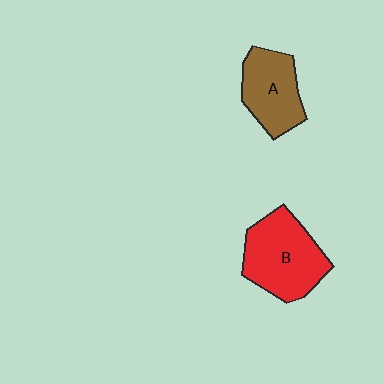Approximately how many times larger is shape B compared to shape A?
Approximately 1.3 times.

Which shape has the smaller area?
Shape A (brown).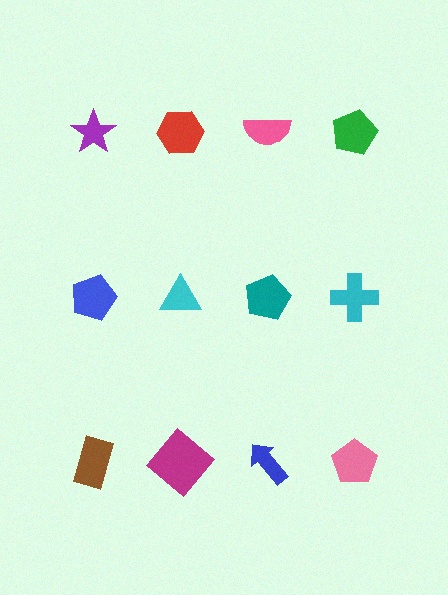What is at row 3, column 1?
A brown rectangle.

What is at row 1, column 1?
A purple star.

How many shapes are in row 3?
4 shapes.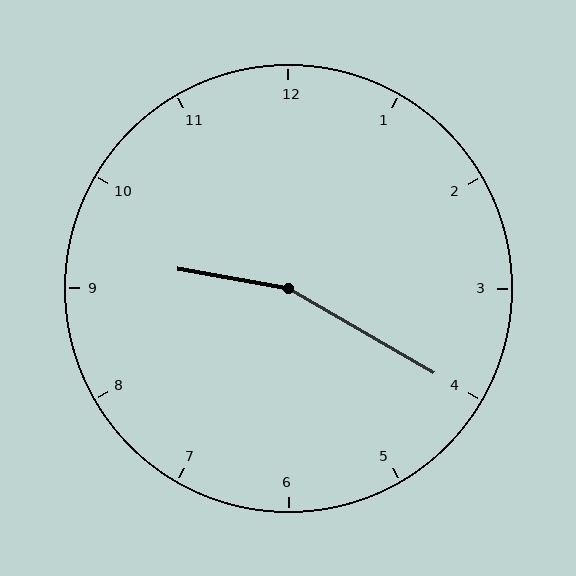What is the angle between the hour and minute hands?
Approximately 160 degrees.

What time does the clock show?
9:20.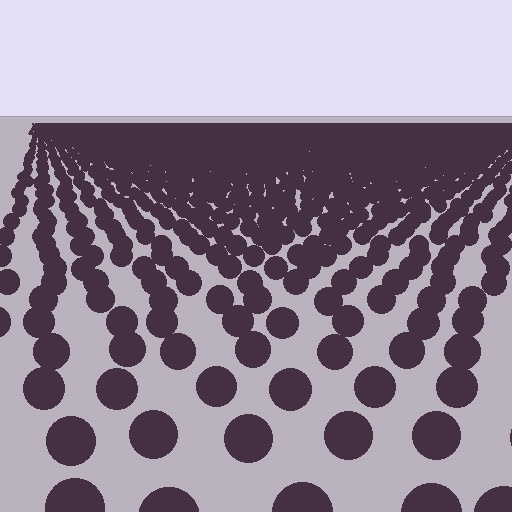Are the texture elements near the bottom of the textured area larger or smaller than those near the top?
Larger. Near the bottom, elements are closer to the viewer and appear at a bigger on-screen size.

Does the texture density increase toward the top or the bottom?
Density increases toward the top.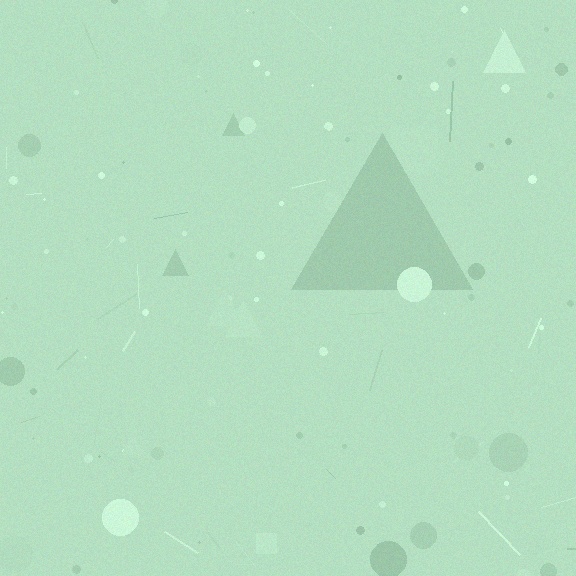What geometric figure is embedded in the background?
A triangle is embedded in the background.